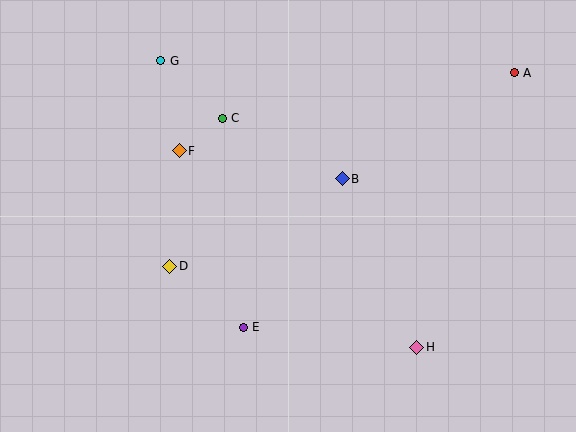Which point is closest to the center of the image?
Point B at (342, 179) is closest to the center.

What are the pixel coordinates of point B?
Point B is at (342, 179).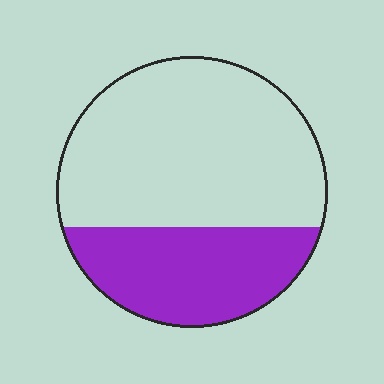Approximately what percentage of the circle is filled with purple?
Approximately 35%.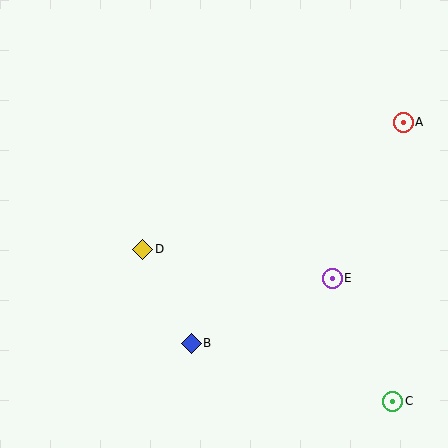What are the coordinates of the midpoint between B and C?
The midpoint between B and C is at (292, 372).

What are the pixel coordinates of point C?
Point C is at (393, 401).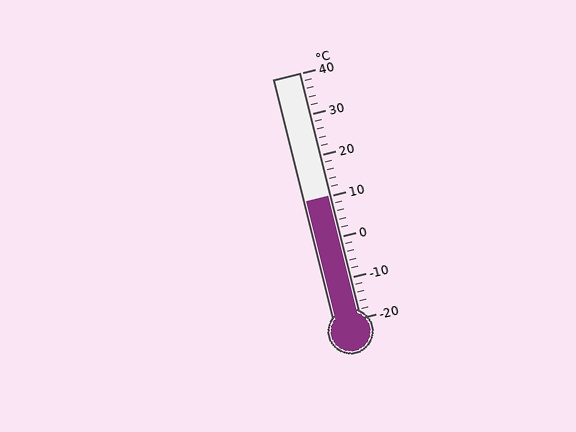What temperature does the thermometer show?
The thermometer shows approximately 10°C.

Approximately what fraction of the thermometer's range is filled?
The thermometer is filled to approximately 50% of its range.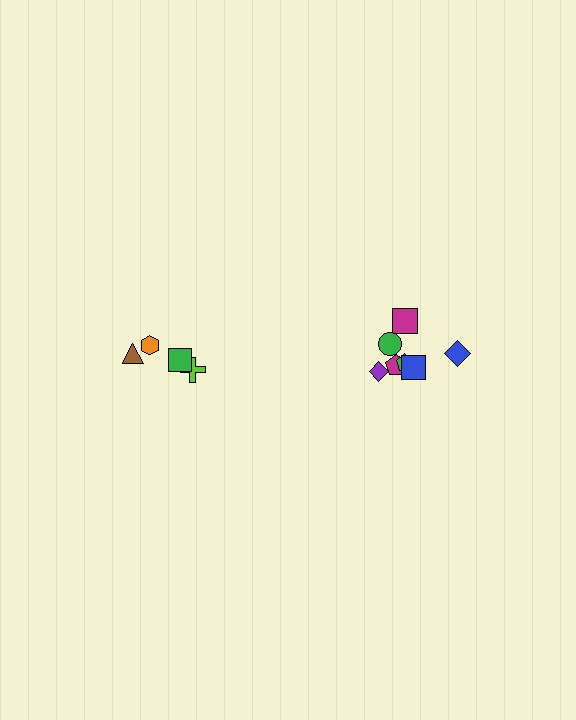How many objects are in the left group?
There are 4 objects.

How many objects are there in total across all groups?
There are 11 objects.